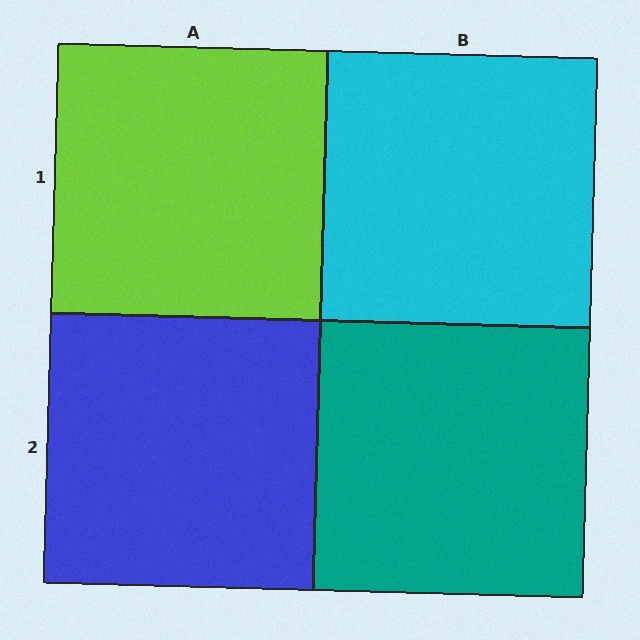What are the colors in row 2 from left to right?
Blue, teal.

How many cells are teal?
1 cell is teal.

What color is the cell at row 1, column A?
Lime.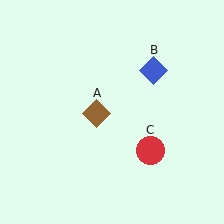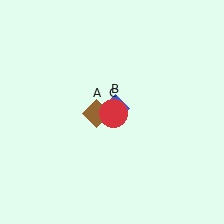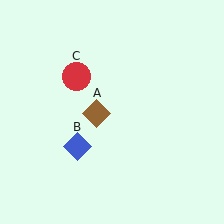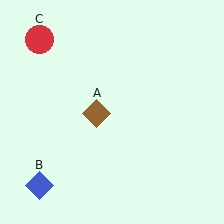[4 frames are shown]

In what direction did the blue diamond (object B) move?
The blue diamond (object B) moved down and to the left.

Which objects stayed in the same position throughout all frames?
Brown diamond (object A) remained stationary.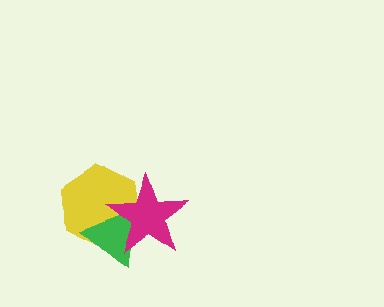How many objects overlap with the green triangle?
2 objects overlap with the green triangle.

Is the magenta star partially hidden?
No, no other shape covers it.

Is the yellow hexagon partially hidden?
Yes, it is partially covered by another shape.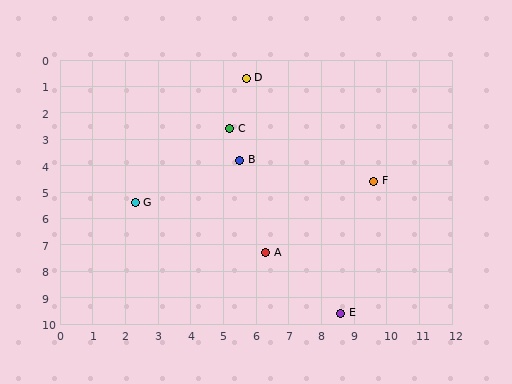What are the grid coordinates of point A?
Point A is at approximately (6.3, 7.3).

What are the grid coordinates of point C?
Point C is at approximately (5.2, 2.6).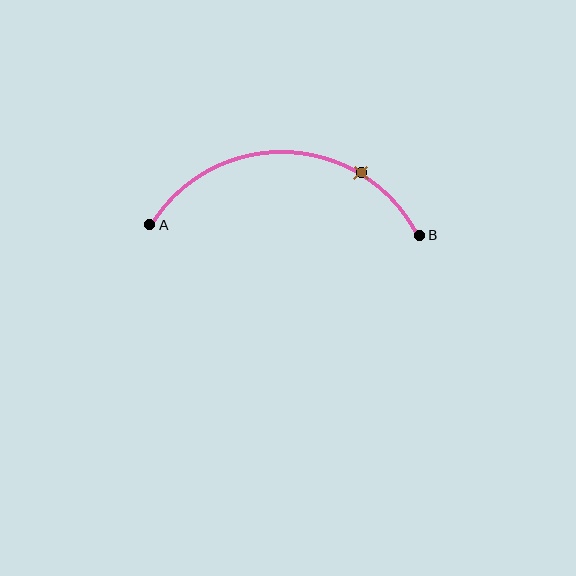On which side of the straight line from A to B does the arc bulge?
The arc bulges above the straight line connecting A and B.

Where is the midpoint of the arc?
The arc midpoint is the point on the curve farthest from the straight line joining A and B. It sits above that line.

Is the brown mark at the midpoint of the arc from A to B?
No. The brown mark lies on the arc but is closer to endpoint B. The arc midpoint would be at the point on the curve equidistant along the arc from both A and B.